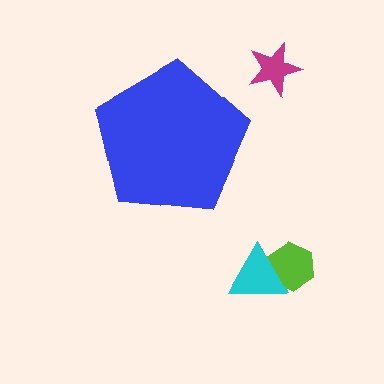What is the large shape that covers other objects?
A blue pentagon.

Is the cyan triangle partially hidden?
No, the cyan triangle is fully visible.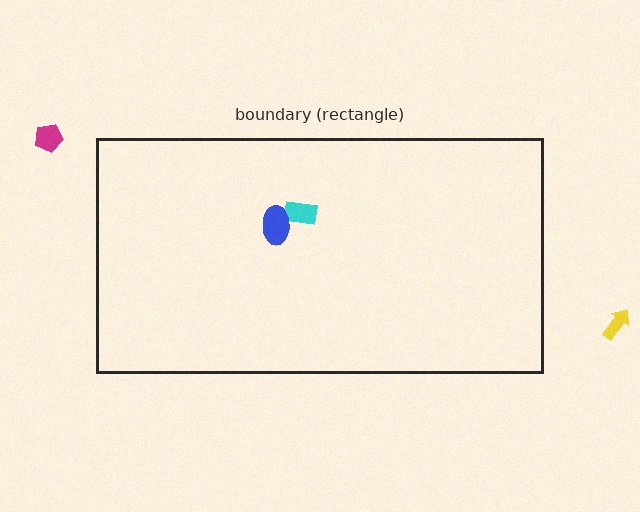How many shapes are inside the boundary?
2 inside, 2 outside.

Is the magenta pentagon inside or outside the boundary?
Outside.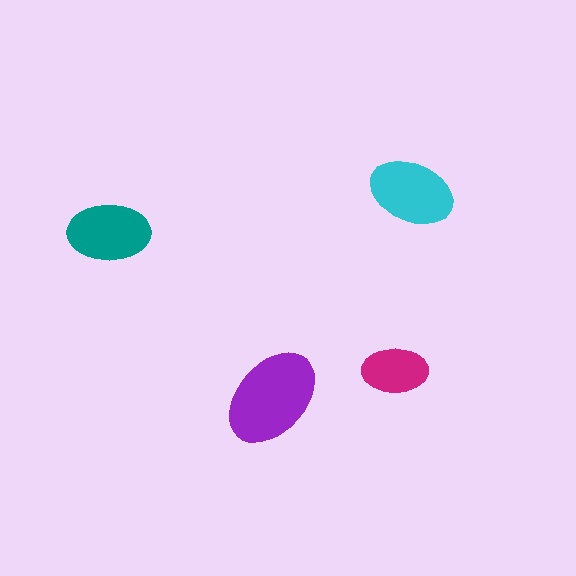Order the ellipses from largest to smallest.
the purple one, the cyan one, the teal one, the magenta one.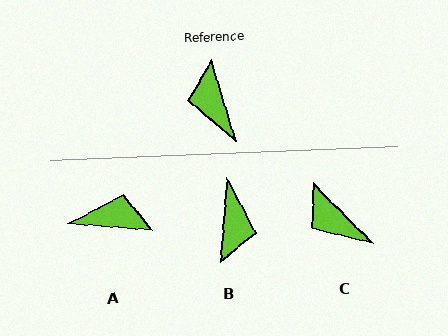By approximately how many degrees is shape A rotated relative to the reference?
Approximately 112 degrees clockwise.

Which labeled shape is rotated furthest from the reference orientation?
B, about 159 degrees away.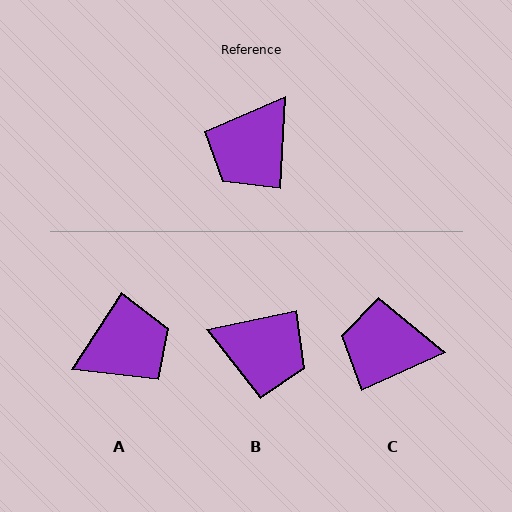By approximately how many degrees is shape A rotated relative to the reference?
Approximately 150 degrees counter-clockwise.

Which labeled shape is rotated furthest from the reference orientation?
A, about 150 degrees away.